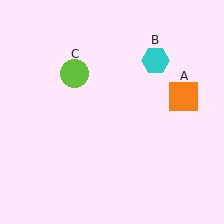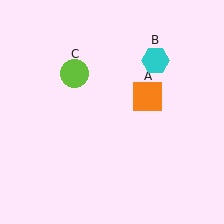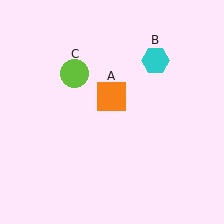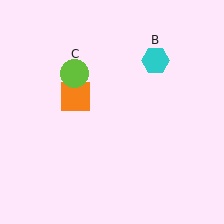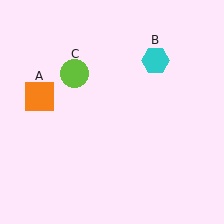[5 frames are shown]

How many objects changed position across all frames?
1 object changed position: orange square (object A).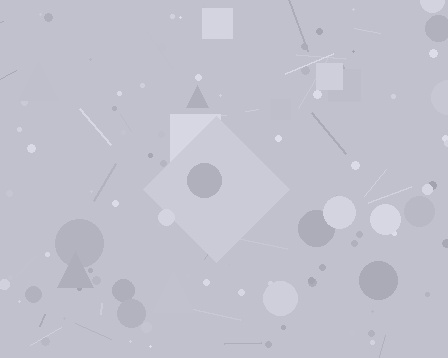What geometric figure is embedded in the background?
A diamond is embedded in the background.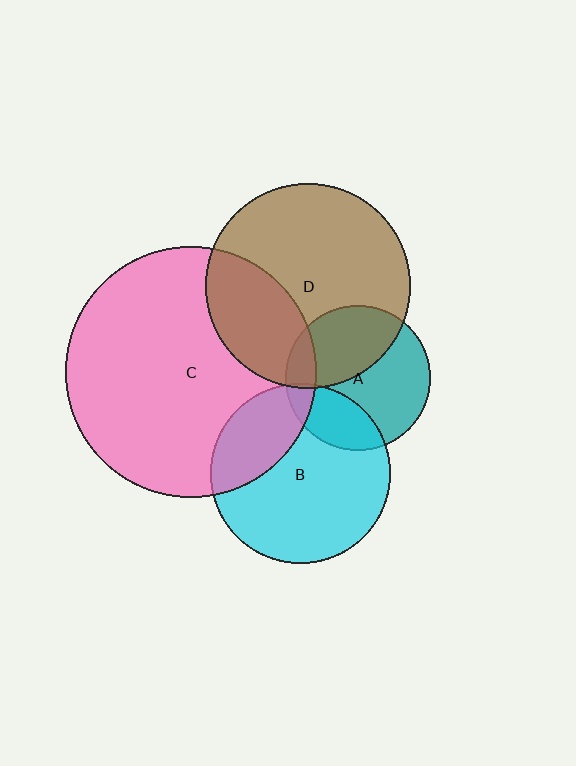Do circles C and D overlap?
Yes.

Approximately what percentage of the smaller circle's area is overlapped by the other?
Approximately 30%.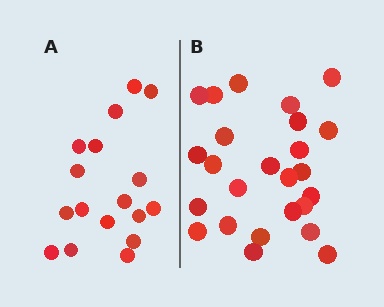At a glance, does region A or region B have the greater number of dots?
Region B (the right region) has more dots.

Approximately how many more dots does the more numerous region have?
Region B has roughly 8 or so more dots than region A.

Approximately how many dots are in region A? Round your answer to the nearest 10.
About 20 dots. (The exact count is 17, which rounds to 20.)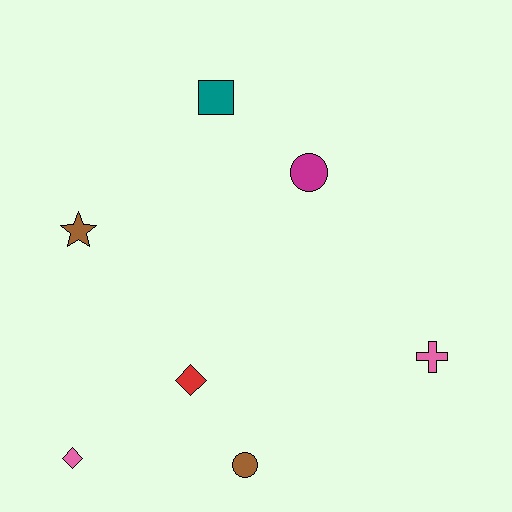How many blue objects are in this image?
There are no blue objects.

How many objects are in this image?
There are 7 objects.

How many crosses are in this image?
There is 1 cross.